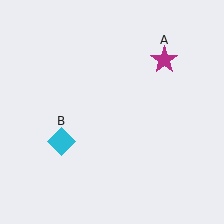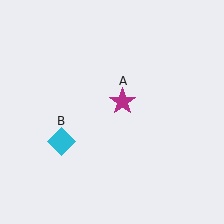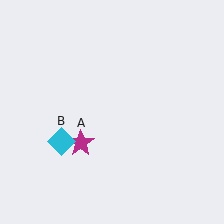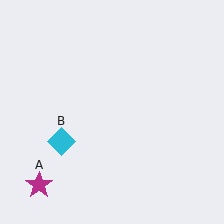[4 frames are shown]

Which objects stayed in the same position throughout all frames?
Cyan diamond (object B) remained stationary.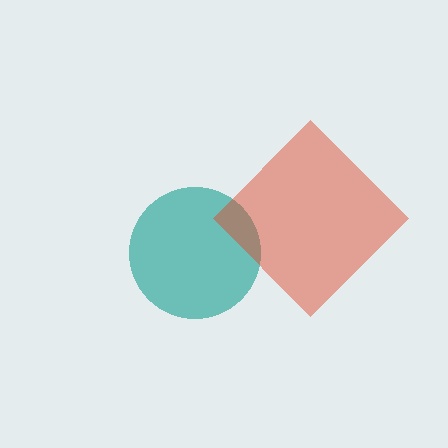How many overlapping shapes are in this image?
There are 2 overlapping shapes in the image.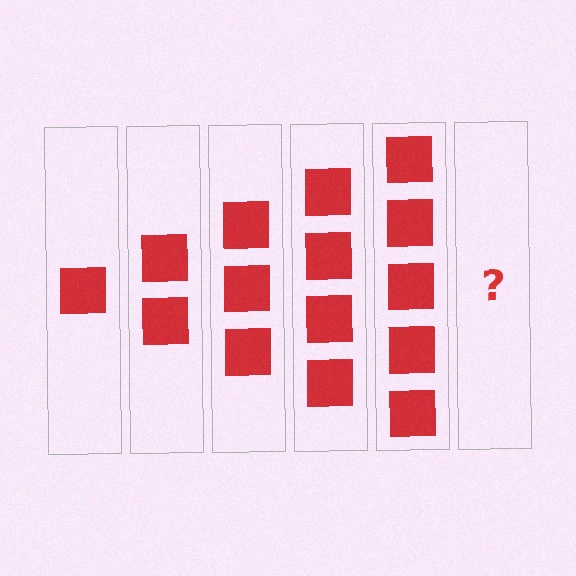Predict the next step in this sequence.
The next step is 6 squares.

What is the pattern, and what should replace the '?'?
The pattern is that each step adds one more square. The '?' should be 6 squares.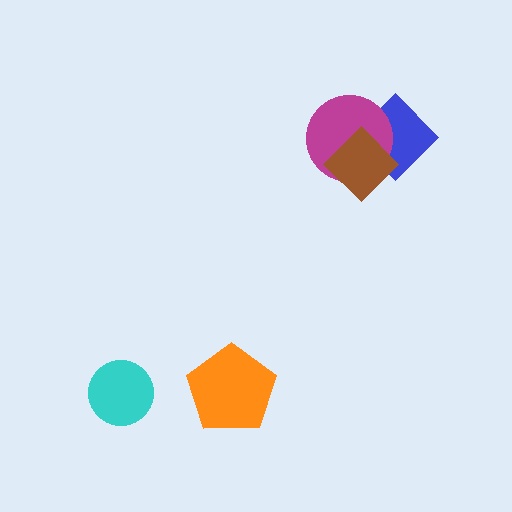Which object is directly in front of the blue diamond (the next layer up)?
The magenta circle is directly in front of the blue diamond.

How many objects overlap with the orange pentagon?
0 objects overlap with the orange pentagon.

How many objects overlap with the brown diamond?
2 objects overlap with the brown diamond.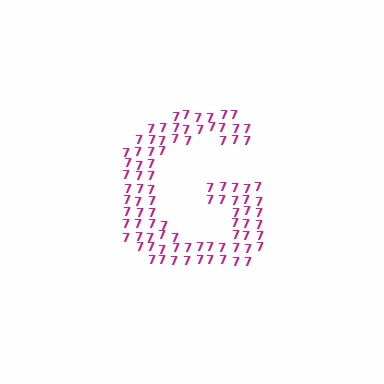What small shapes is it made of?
It is made of small digit 7's.